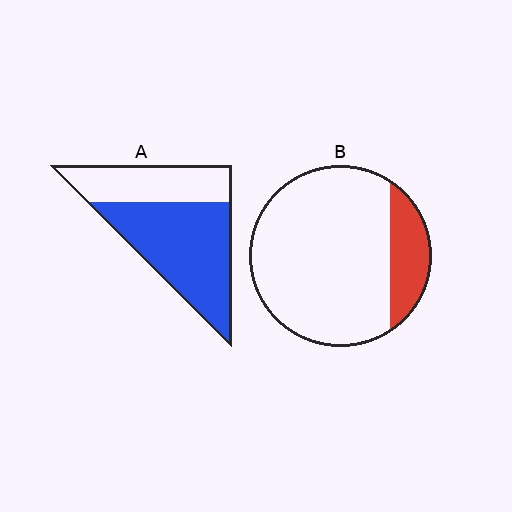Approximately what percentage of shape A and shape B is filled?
A is approximately 65% and B is approximately 15%.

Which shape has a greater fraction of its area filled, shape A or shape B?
Shape A.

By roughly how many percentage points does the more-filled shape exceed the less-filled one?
By roughly 45 percentage points (A over B).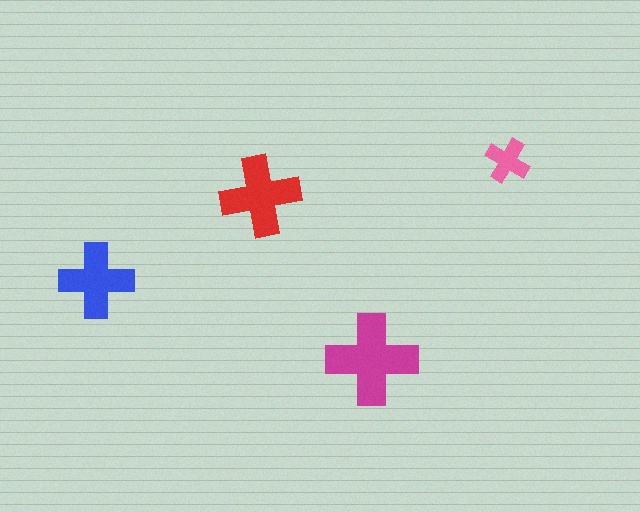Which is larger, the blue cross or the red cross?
The red one.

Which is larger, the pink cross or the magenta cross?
The magenta one.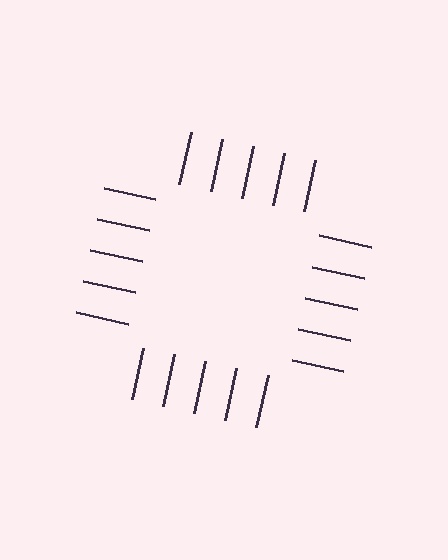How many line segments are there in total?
20 — 5 along each of the 4 edges.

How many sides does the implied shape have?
4 sides — the line-ends trace a square.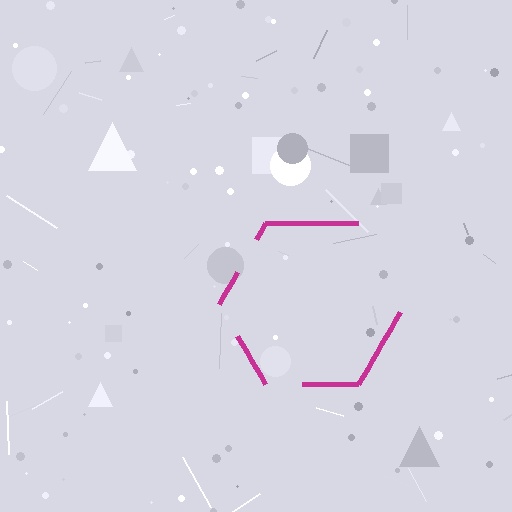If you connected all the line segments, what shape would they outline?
They would outline a hexagon.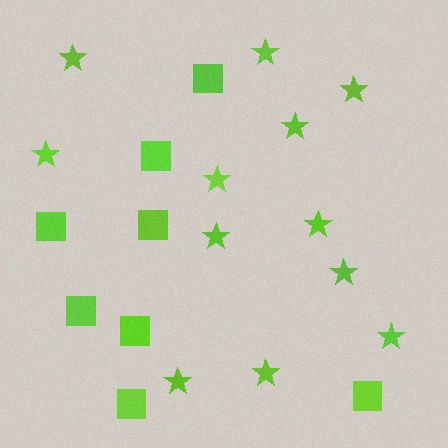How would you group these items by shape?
There are 2 groups: one group of squares (8) and one group of stars (12).